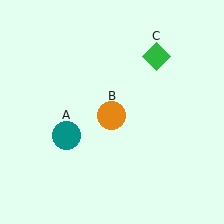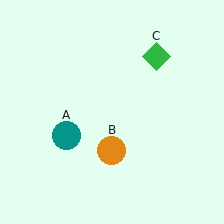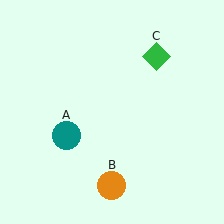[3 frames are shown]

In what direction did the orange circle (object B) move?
The orange circle (object B) moved down.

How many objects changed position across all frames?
1 object changed position: orange circle (object B).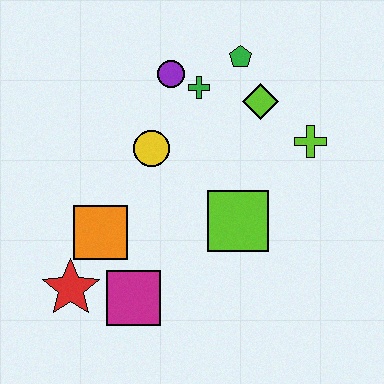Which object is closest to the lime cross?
The lime diamond is closest to the lime cross.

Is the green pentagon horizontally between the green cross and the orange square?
No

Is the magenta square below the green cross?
Yes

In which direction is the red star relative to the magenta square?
The red star is to the left of the magenta square.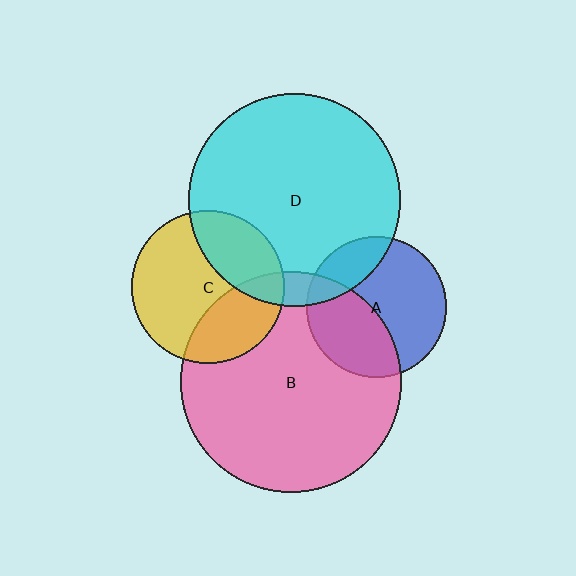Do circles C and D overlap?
Yes.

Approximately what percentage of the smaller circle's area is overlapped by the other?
Approximately 30%.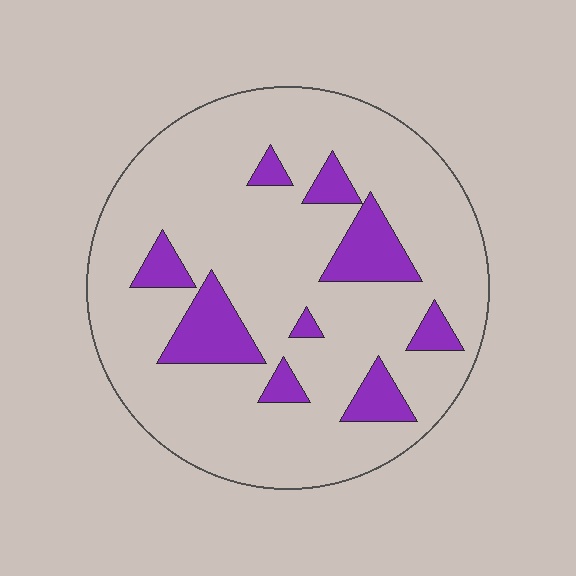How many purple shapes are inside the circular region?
9.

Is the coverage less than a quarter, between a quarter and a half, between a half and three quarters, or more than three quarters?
Less than a quarter.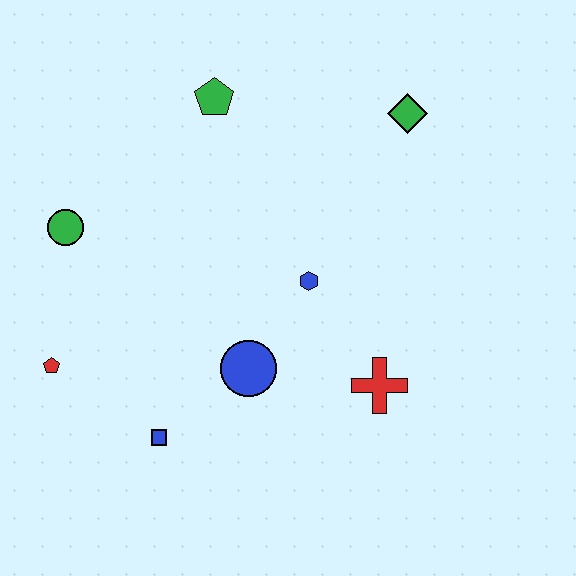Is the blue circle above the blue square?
Yes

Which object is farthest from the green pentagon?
The blue square is farthest from the green pentagon.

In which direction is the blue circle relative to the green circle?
The blue circle is to the right of the green circle.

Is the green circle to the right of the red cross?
No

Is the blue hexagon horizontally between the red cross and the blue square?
Yes